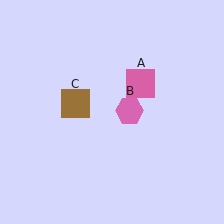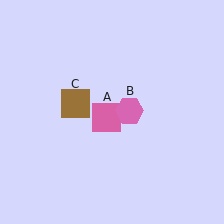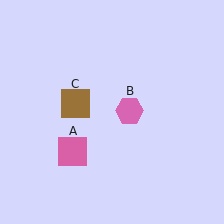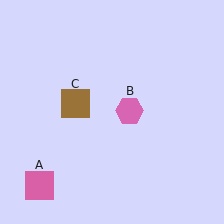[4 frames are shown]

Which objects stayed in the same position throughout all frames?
Pink hexagon (object B) and brown square (object C) remained stationary.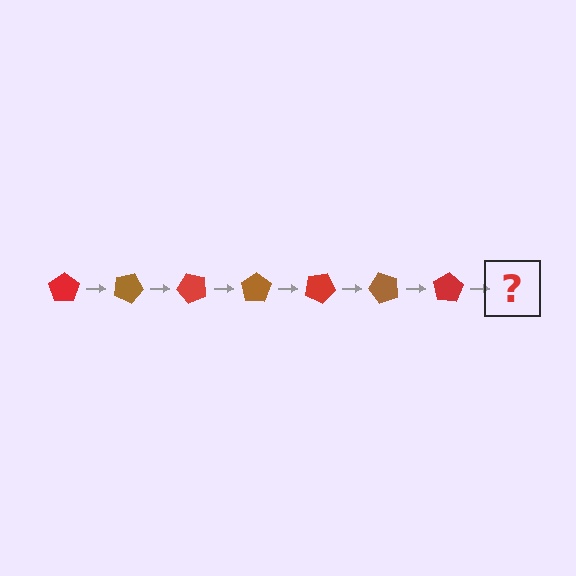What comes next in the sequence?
The next element should be a brown pentagon, rotated 175 degrees from the start.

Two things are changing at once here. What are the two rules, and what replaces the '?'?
The two rules are that it rotates 25 degrees each step and the color cycles through red and brown. The '?' should be a brown pentagon, rotated 175 degrees from the start.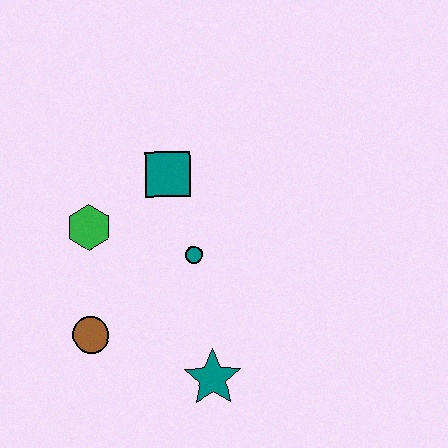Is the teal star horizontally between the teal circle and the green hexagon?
No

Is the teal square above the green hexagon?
Yes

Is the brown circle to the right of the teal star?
No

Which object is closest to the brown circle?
The green hexagon is closest to the brown circle.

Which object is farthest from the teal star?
The teal square is farthest from the teal star.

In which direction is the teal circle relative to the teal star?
The teal circle is above the teal star.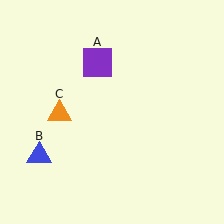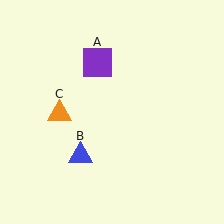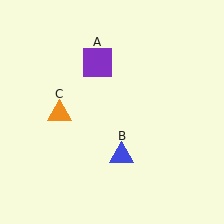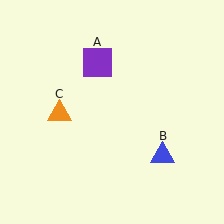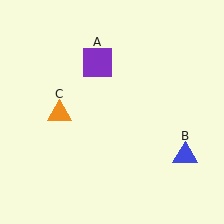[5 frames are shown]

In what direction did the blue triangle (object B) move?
The blue triangle (object B) moved right.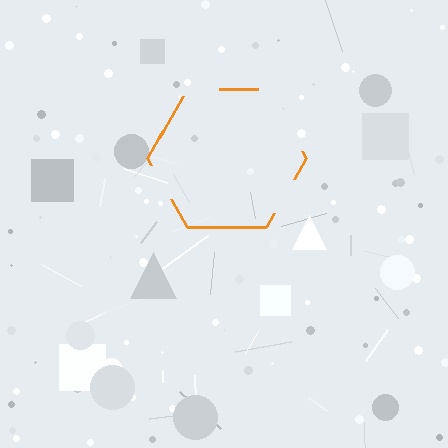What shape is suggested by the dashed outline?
The dashed outline suggests a hexagon.